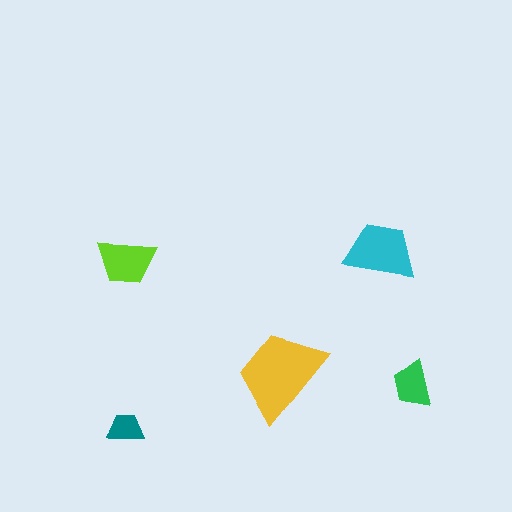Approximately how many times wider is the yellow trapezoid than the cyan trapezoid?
About 1.5 times wider.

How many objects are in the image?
There are 5 objects in the image.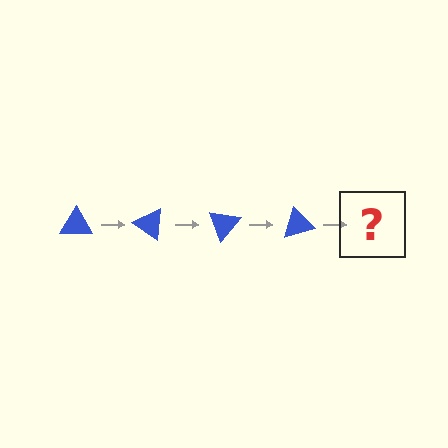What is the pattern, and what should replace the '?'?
The pattern is that the triangle rotates 35 degrees each step. The '?' should be a blue triangle rotated 140 degrees.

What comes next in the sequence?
The next element should be a blue triangle rotated 140 degrees.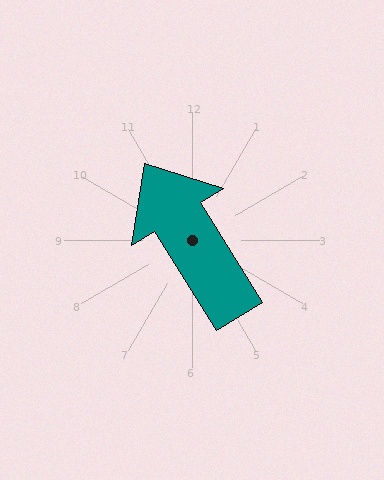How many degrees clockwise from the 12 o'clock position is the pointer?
Approximately 328 degrees.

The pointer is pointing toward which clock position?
Roughly 11 o'clock.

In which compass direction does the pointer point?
Northwest.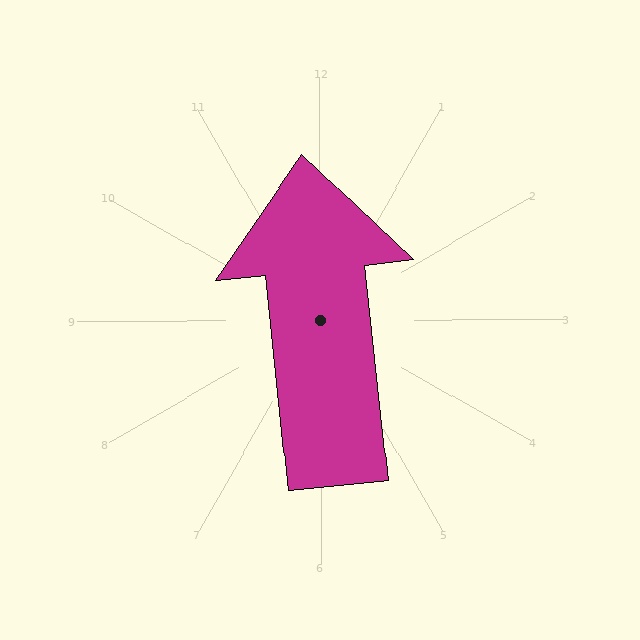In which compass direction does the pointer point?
North.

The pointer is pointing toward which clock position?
Roughly 12 o'clock.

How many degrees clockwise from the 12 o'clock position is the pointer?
Approximately 354 degrees.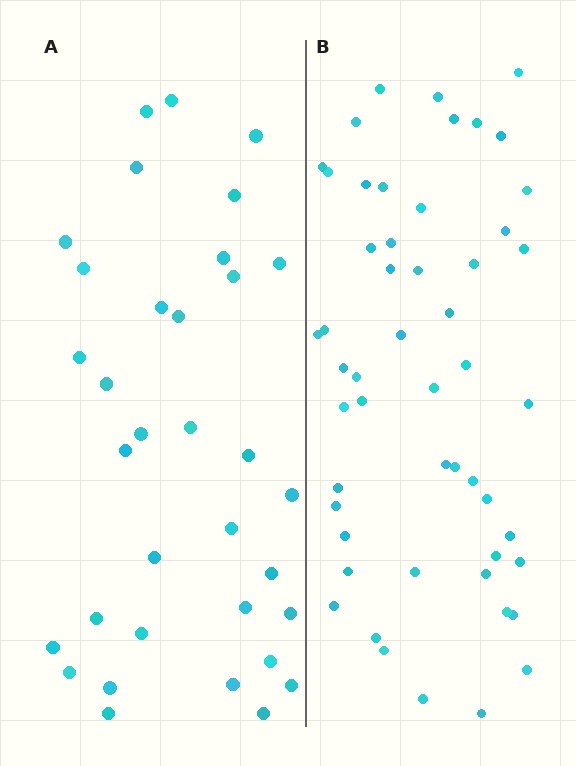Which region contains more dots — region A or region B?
Region B (the right region) has more dots.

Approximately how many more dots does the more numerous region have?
Region B has approximately 20 more dots than region A.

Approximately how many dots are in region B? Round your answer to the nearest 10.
About 50 dots. (The exact count is 52, which rounds to 50.)